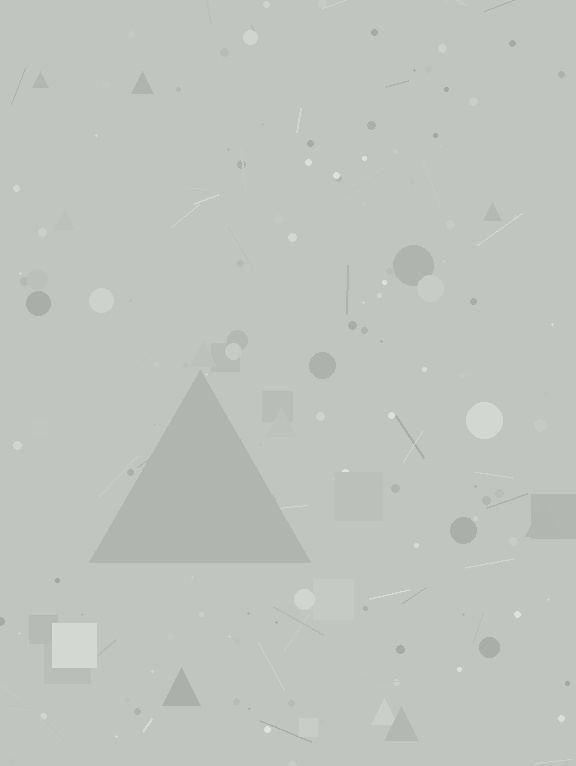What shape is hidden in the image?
A triangle is hidden in the image.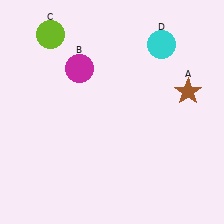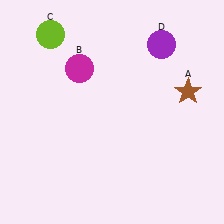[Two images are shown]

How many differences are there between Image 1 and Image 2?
There is 1 difference between the two images.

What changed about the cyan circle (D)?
In Image 1, D is cyan. In Image 2, it changed to purple.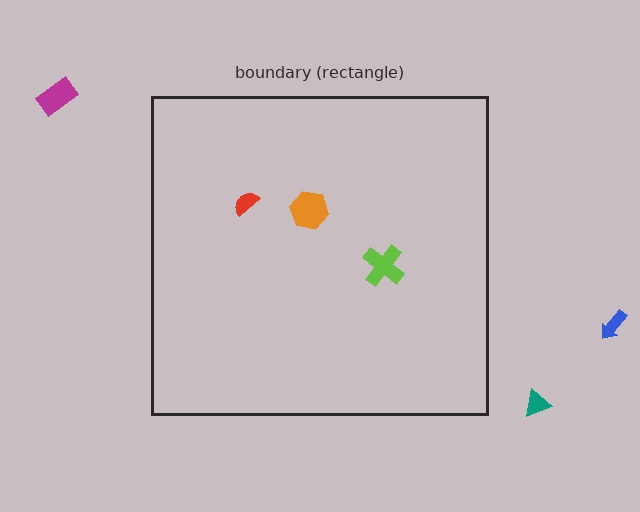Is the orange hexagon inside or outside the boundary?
Inside.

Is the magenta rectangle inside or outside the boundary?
Outside.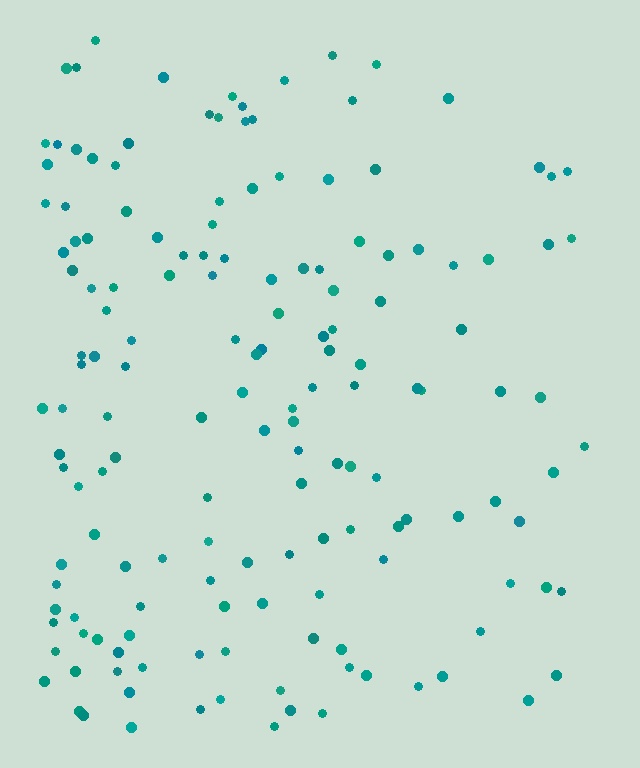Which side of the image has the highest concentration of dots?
The left.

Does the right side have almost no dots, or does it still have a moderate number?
Still a moderate number, just noticeably fewer than the left.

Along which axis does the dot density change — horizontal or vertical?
Horizontal.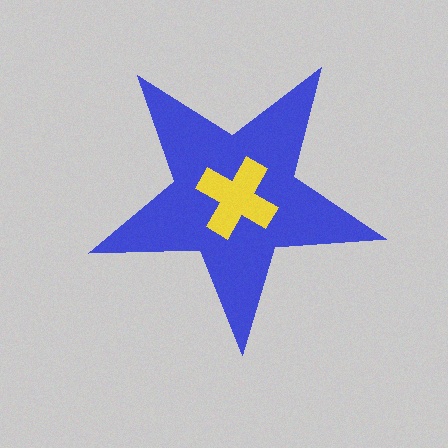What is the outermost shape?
The blue star.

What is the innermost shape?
The yellow cross.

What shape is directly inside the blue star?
The yellow cross.